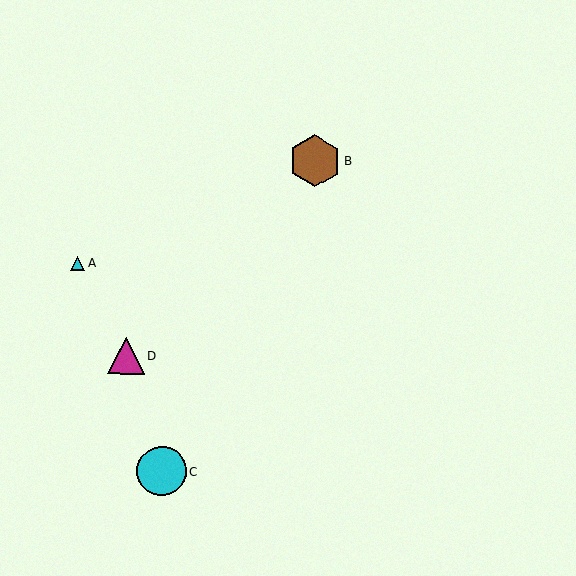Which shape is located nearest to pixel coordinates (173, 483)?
The cyan circle (labeled C) at (162, 471) is nearest to that location.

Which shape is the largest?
The brown hexagon (labeled B) is the largest.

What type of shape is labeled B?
Shape B is a brown hexagon.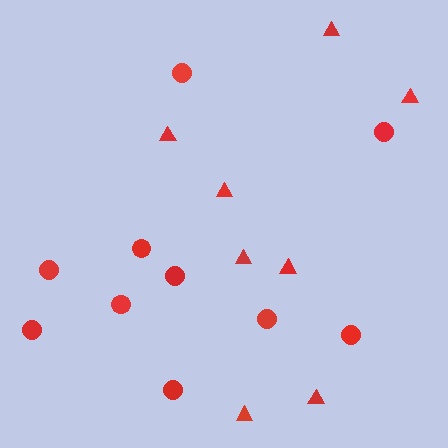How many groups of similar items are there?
There are 2 groups: one group of triangles (8) and one group of circles (10).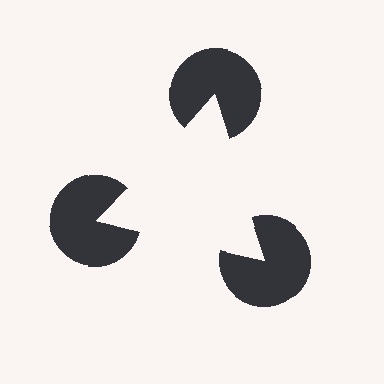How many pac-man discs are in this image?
There are 3 — one at each vertex of the illusory triangle.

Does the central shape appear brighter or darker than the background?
It typically appears slightly brighter than the background, even though no actual brightness change is drawn.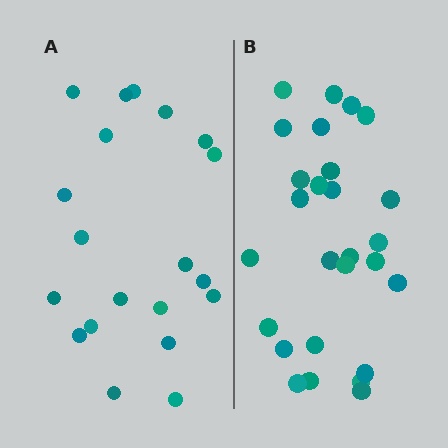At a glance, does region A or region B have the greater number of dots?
Region B (the right region) has more dots.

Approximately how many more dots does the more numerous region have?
Region B has roughly 8 or so more dots than region A.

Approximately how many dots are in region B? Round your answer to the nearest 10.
About 30 dots. (The exact count is 27, which rounds to 30.)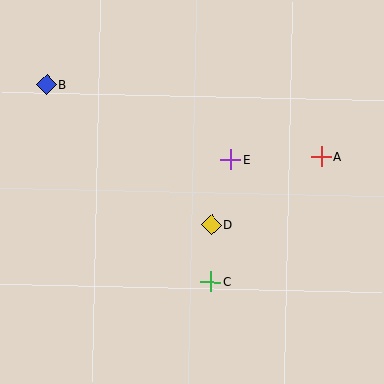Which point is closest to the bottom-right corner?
Point C is closest to the bottom-right corner.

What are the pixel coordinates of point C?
Point C is at (211, 282).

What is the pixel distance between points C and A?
The distance between C and A is 167 pixels.